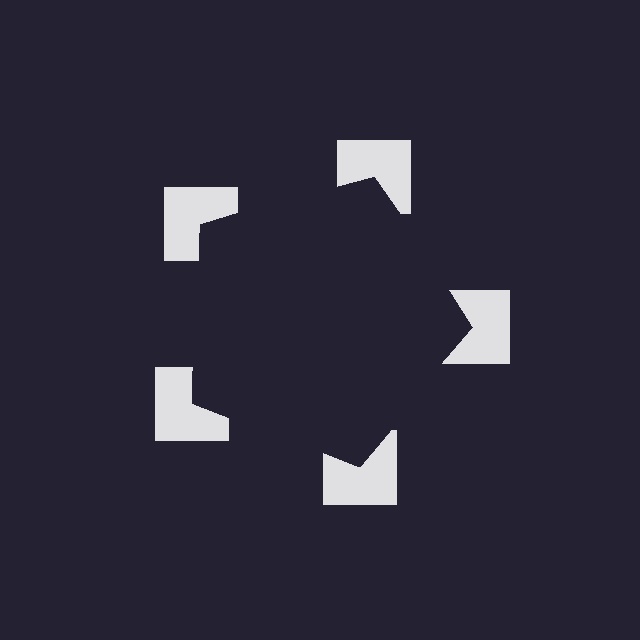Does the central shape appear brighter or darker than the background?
It typically appears slightly darker than the background, even though no actual brightness change is drawn.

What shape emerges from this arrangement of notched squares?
An illusory pentagon — its edges are inferred from the aligned wedge cuts in the notched squares, not physically drawn.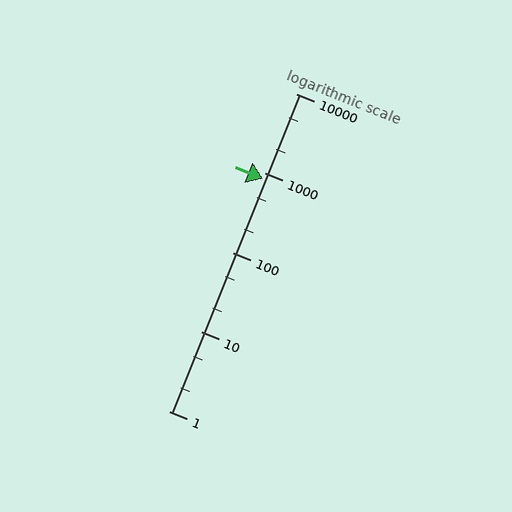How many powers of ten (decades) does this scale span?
The scale spans 4 decades, from 1 to 10000.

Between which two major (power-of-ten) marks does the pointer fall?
The pointer is between 100 and 1000.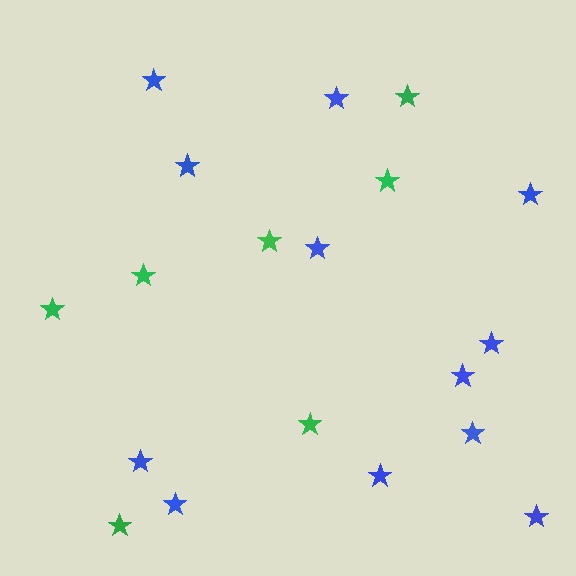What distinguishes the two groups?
There are 2 groups: one group of green stars (7) and one group of blue stars (12).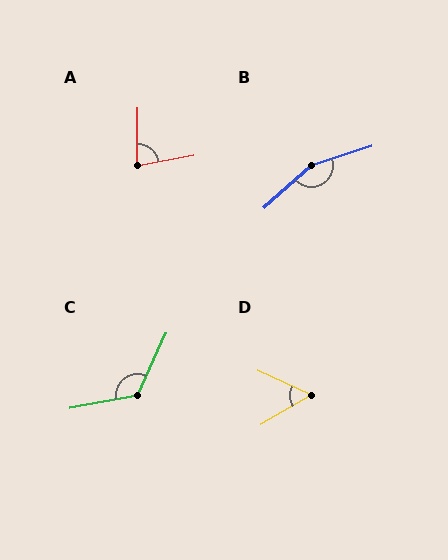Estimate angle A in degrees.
Approximately 79 degrees.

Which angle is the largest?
B, at approximately 157 degrees.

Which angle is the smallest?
D, at approximately 55 degrees.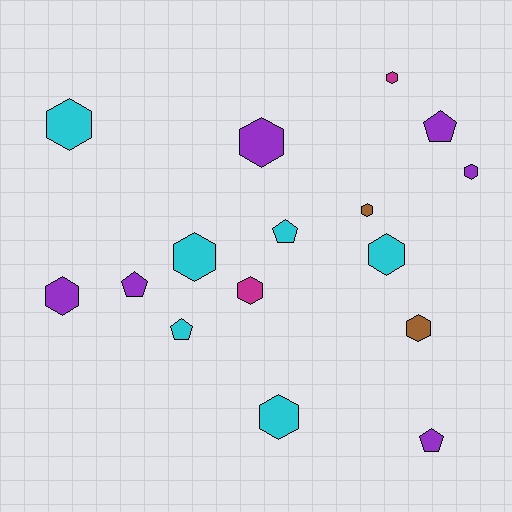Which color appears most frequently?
Purple, with 6 objects.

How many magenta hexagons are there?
There are 2 magenta hexagons.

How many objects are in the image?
There are 16 objects.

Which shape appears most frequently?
Hexagon, with 11 objects.